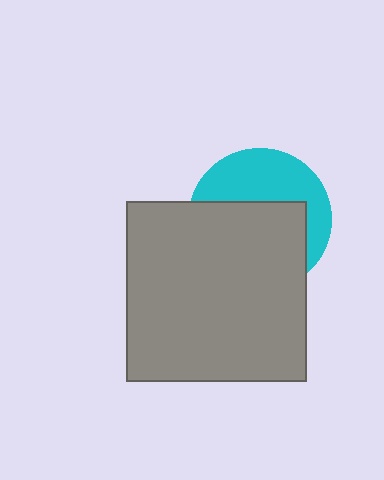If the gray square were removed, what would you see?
You would see the complete cyan circle.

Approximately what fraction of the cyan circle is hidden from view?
Roughly 58% of the cyan circle is hidden behind the gray square.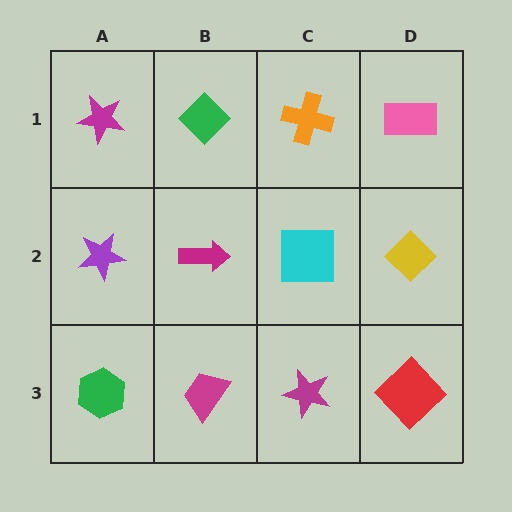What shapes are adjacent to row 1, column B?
A magenta arrow (row 2, column B), a magenta star (row 1, column A), an orange cross (row 1, column C).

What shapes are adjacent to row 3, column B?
A magenta arrow (row 2, column B), a green hexagon (row 3, column A), a magenta star (row 3, column C).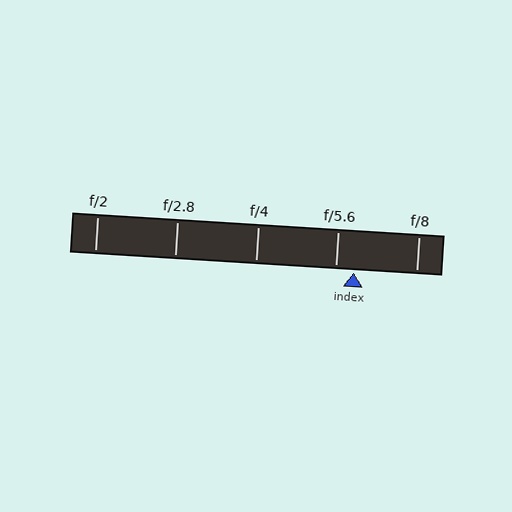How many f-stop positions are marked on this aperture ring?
There are 5 f-stop positions marked.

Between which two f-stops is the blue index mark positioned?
The index mark is between f/5.6 and f/8.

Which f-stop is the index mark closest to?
The index mark is closest to f/5.6.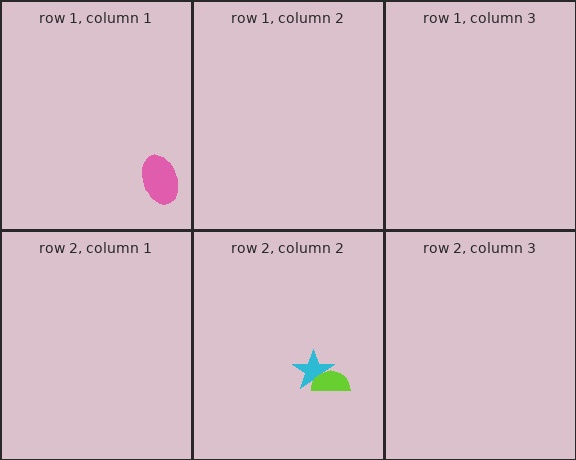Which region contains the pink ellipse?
The row 1, column 1 region.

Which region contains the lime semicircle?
The row 2, column 2 region.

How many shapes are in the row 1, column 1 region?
1.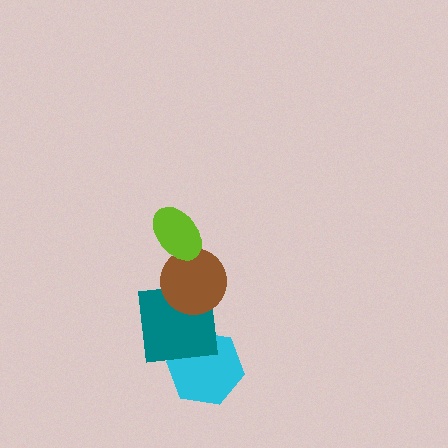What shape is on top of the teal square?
The brown circle is on top of the teal square.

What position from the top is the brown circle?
The brown circle is 2nd from the top.